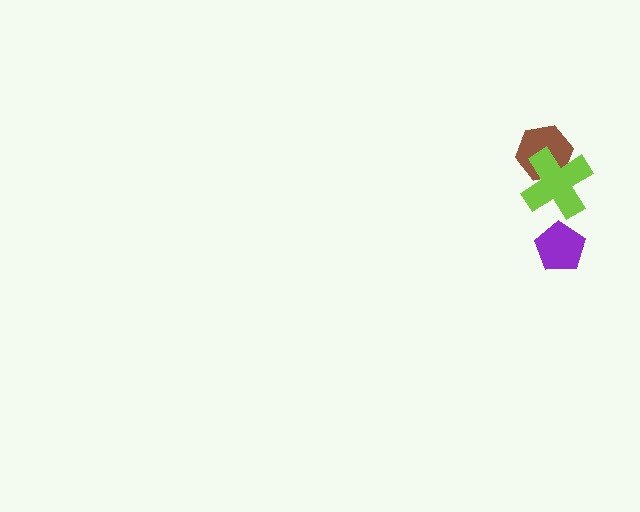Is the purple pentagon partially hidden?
No, no other shape covers it.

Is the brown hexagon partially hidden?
Yes, it is partially covered by another shape.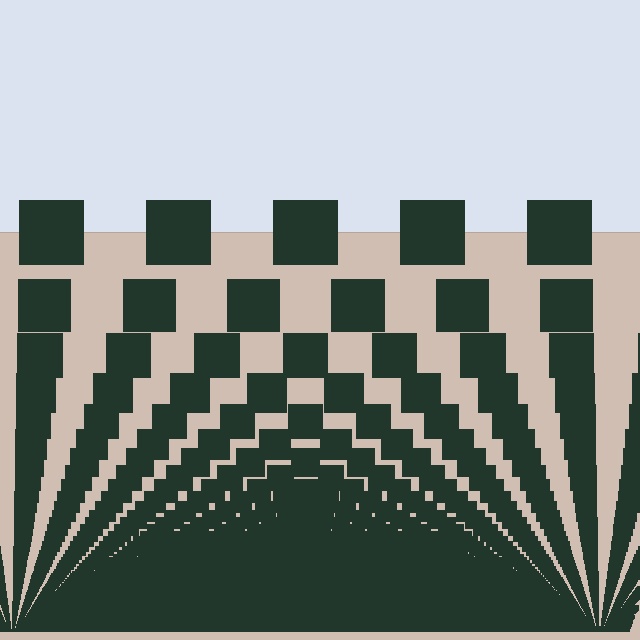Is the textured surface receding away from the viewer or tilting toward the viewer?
The surface appears to tilt toward the viewer. Texture elements get larger and sparser toward the top.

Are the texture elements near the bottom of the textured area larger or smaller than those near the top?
Smaller. The gradient is inverted — elements near the bottom are smaller and denser.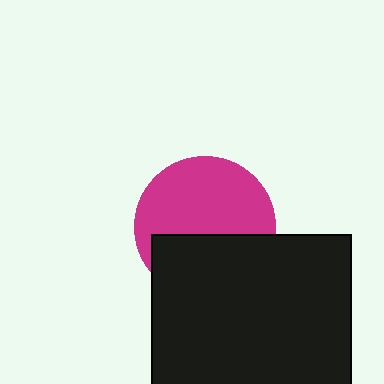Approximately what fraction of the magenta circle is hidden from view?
Roughly 41% of the magenta circle is hidden behind the black square.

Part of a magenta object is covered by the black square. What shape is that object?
It is a circle.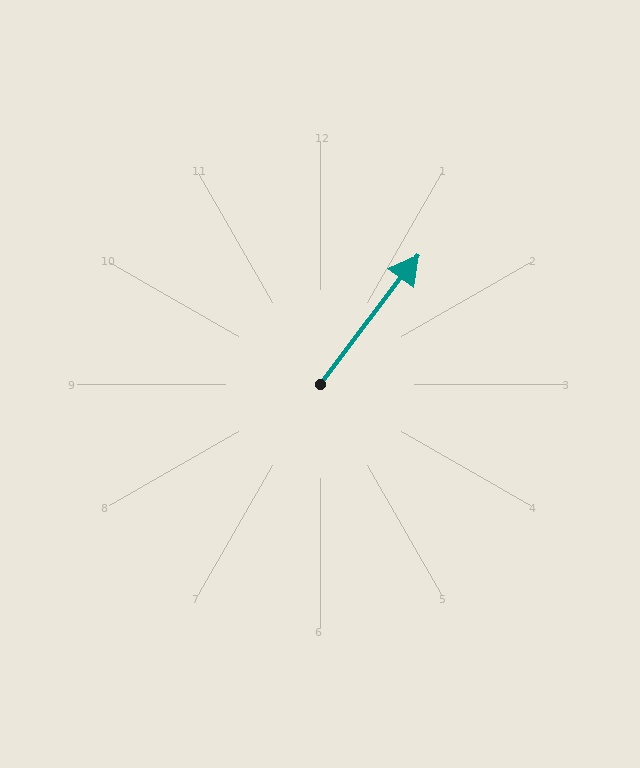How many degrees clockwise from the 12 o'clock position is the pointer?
Approximately 37 degrees.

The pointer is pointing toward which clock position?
Roughly 1 o'clock.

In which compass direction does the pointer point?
Northeast.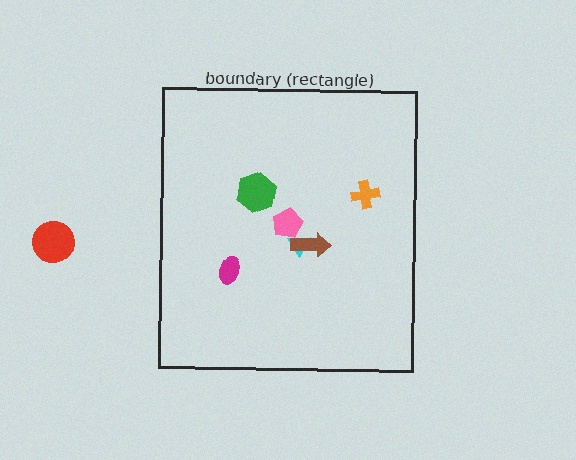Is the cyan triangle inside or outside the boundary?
Inside.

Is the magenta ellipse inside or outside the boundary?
Inside.